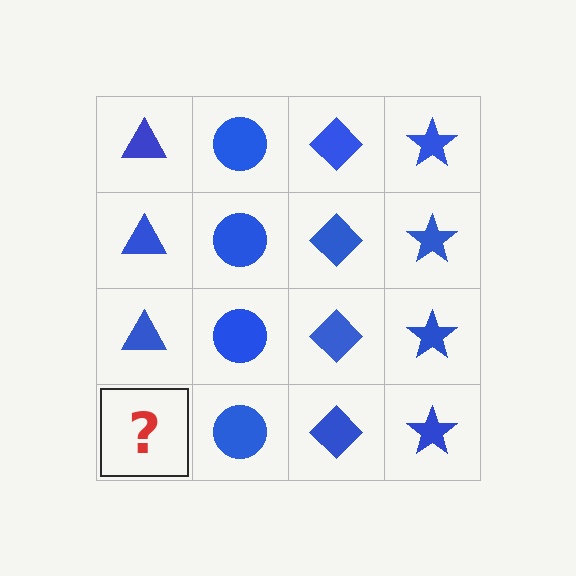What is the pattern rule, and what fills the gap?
The rule is that each column has a consistent shape. The gap should be filled with a blue triangle.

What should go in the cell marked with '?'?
The missing cell should contain a blue triangle.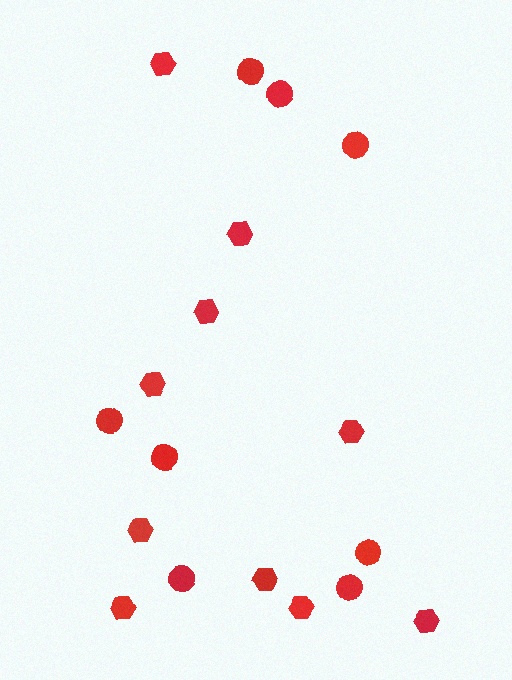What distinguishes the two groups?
There are 2 groups: one group of hexagons (10) and one group of circles (8).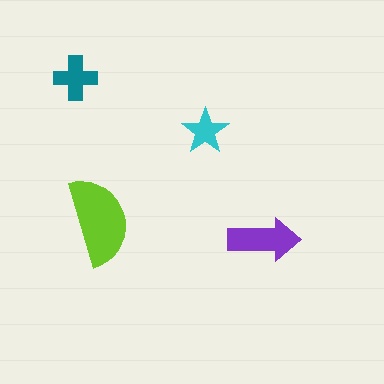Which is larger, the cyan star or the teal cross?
The teal cross.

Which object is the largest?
The lime semicircle.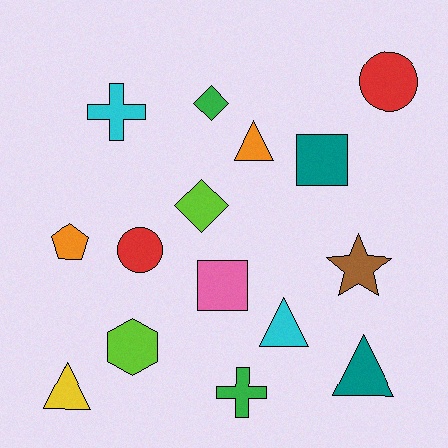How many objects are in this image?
There are 15 objects.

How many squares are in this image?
There are 2 squares.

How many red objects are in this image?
There are 2 red objects.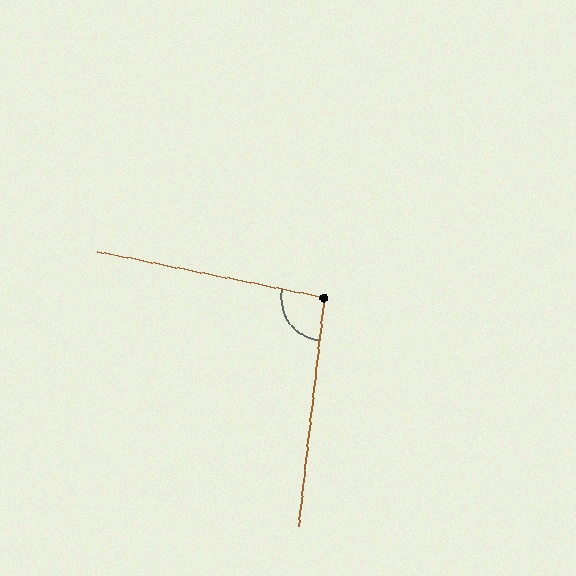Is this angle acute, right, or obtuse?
It is obtuse.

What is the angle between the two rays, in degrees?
Approximately 95 degrees.